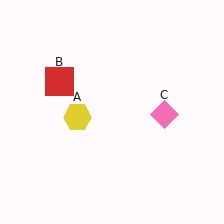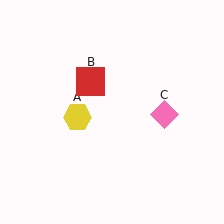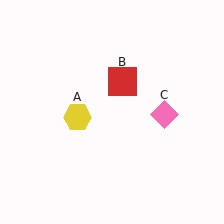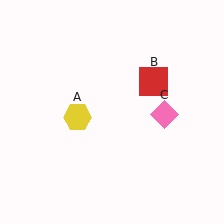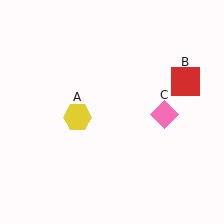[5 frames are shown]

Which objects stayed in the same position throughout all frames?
Yellow hexagon (object A) and pink diamond (object C) remained stationary.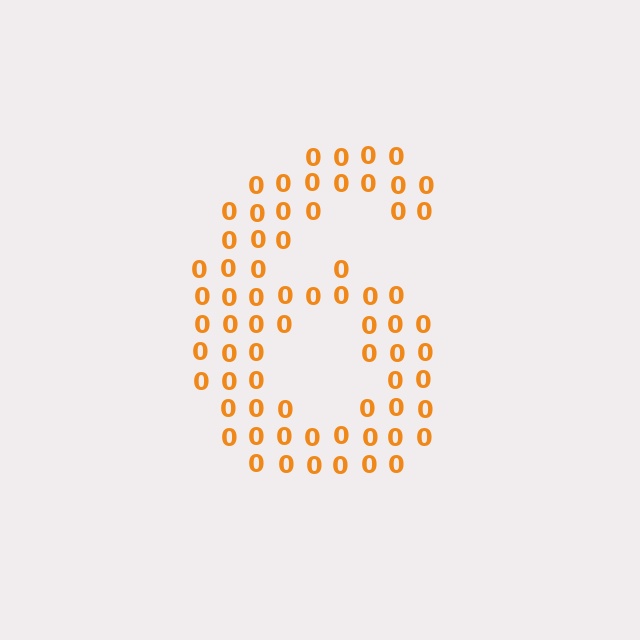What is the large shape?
The large shape is the digit 6.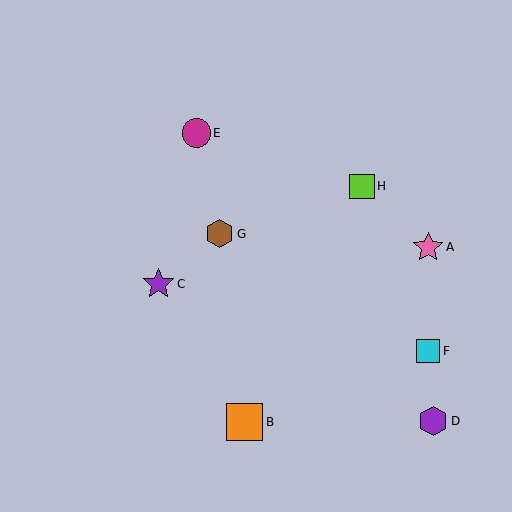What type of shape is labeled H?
Shape H is a lime square.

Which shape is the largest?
The orange square (labeled B) is the largest.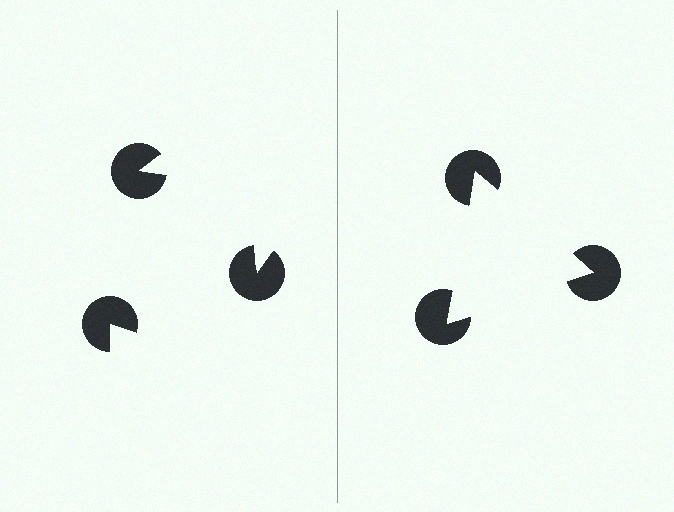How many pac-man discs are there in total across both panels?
6 — 3 on each side.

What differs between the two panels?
The pac-man discs are positioned identically on both sides; only the wedge orientations differ. On the right they align to a triangle; on the left they are misaligned.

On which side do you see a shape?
An illusory triangle appears on the right side. On the left side the wedge cuts are rotated, so no coherent shape forms.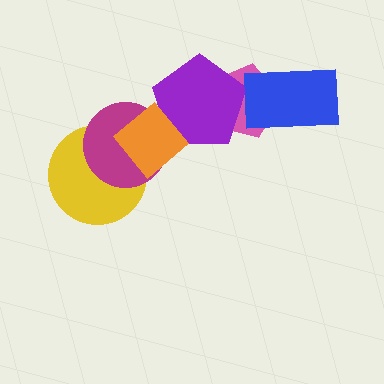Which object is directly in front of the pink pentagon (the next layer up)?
The purple pentagon is directly in front of the pink pentagon.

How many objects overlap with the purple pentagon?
2 objects overlap with the purple pentagon.